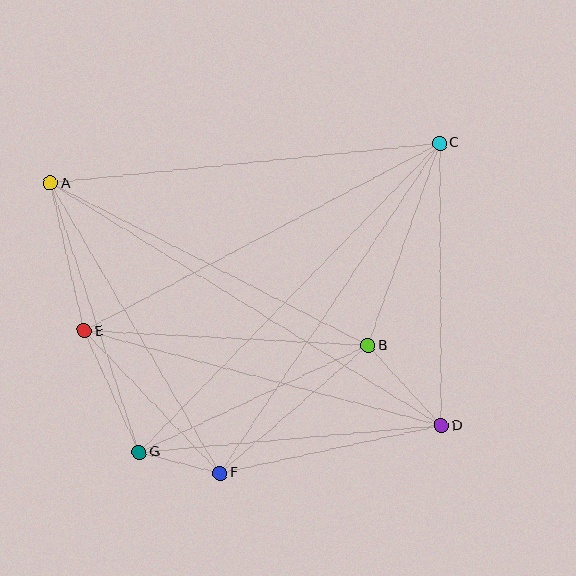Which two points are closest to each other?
Points F and G are closest to each other.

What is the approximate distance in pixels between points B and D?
The distance between B and D is approximately 109 pixels.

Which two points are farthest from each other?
Points A and D are farthest from each other.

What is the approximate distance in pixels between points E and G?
The distance between E and G is approximately 133 pixels.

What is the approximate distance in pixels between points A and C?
The distance between A and C is approximately 392 pixels.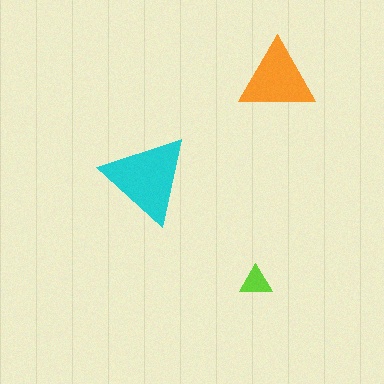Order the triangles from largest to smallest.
the cyan one, the orange one, the lime one.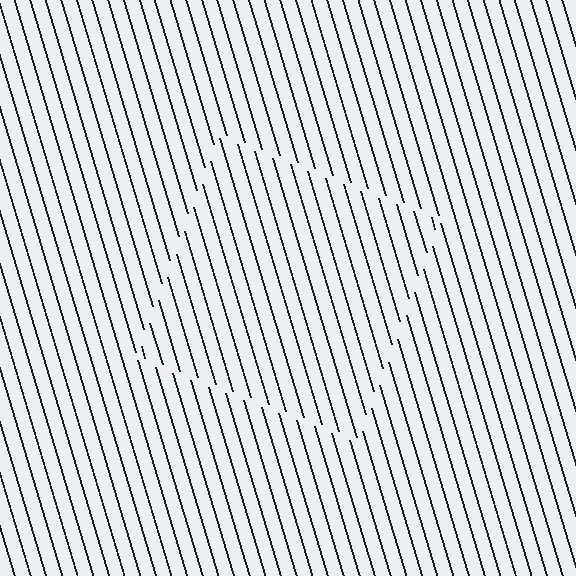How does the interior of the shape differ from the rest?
The interior of the shape contains the same grating, shifted by half a period — the contour is defined by the phase discontinuity where line-ends from the inner and outer gratings abut.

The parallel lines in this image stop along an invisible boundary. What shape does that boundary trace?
An illusory square. The interior of the shape contains the same grating, shifted by half a period — the contour is defined by the phase discontinuity where line-ends from the inner and outer gratings abut.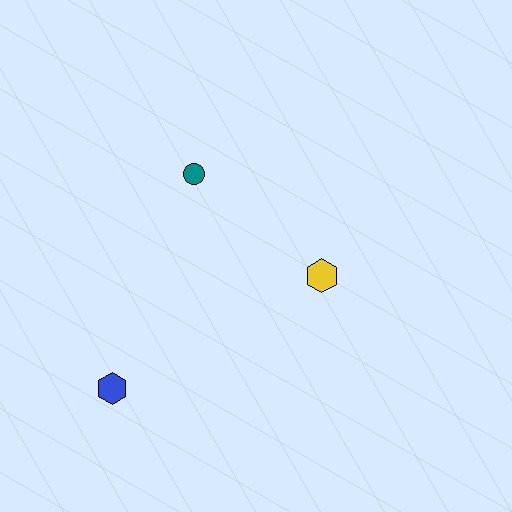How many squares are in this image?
There are no squares.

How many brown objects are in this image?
There are no brown objects.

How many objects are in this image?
There are 3 objects.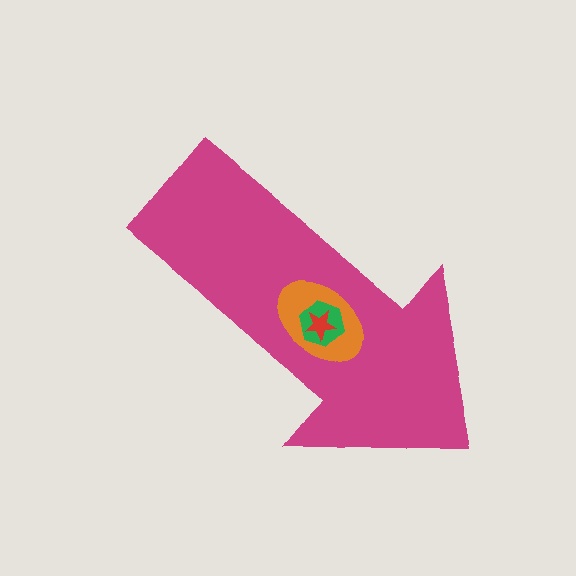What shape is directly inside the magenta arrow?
The orange ellipse.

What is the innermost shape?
The red star.